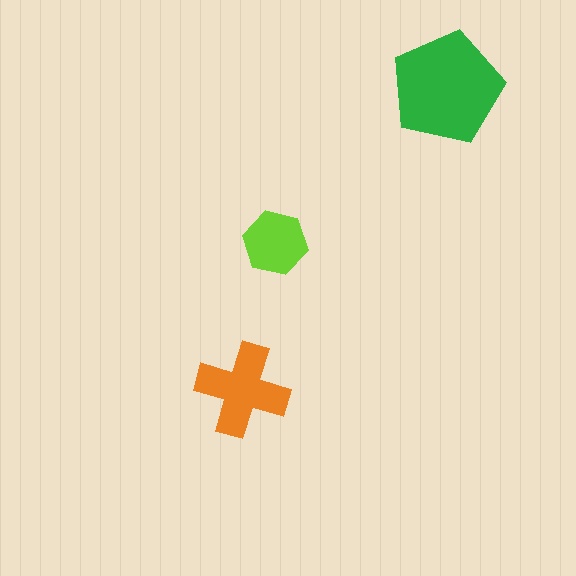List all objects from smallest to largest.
The lime hexagon, the orange cross, the green pentagon.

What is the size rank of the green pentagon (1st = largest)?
1st.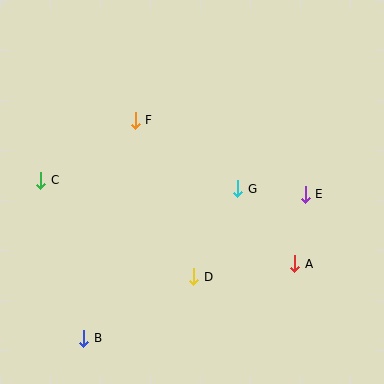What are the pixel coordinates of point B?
Point B is at (84, 338).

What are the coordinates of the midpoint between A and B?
The midpoint between A and B is at (189, 301).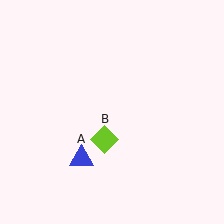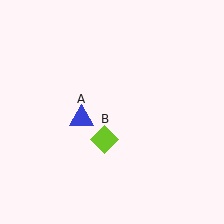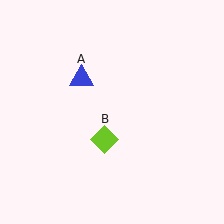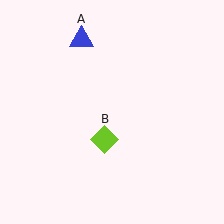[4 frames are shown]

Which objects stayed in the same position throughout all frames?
Lime diamond (object B) remained stationary.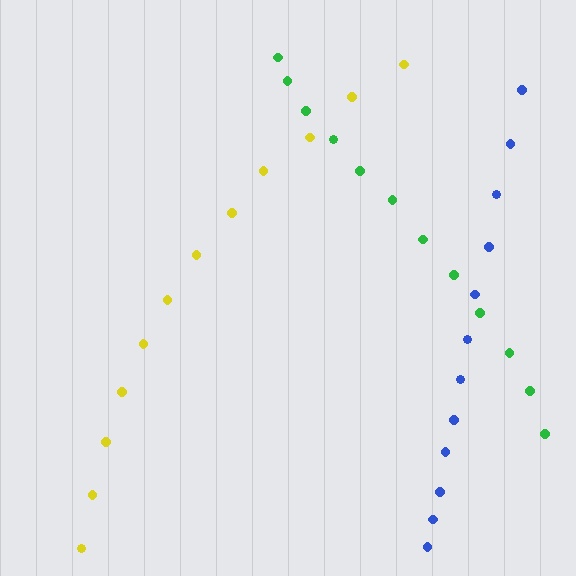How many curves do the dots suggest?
There are 3 distinct paths.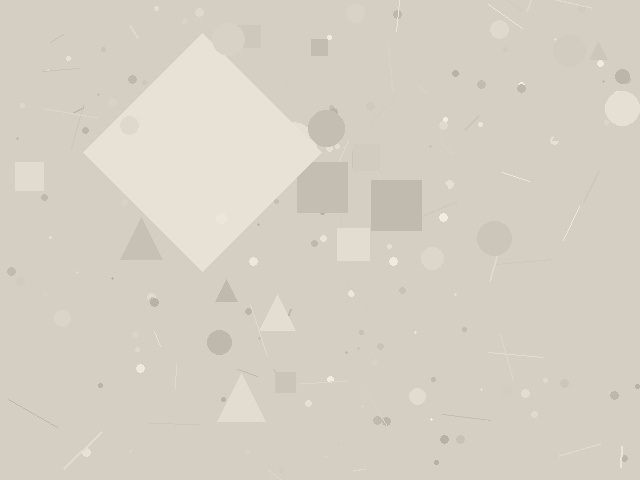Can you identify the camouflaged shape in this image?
The camouflaged shape is a diamond.